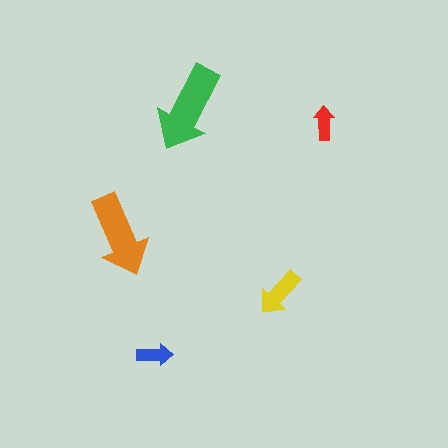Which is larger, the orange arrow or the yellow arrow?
The orange one.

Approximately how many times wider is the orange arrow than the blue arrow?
About 2.5 times wider.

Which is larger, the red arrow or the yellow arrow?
The yellow one.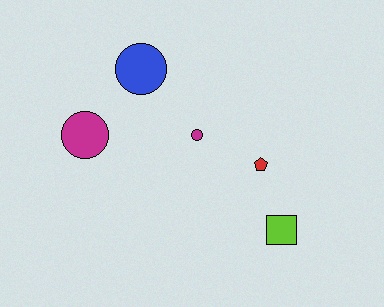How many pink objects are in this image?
There are no pink objects.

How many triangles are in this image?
There are no triangles.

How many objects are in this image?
There are 5 objects.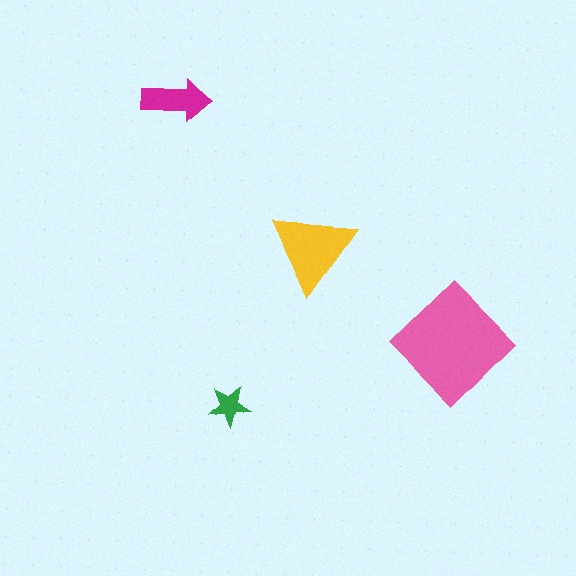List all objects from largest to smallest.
The pink diamond, the yellow triangle, the magenta arrow, the green star.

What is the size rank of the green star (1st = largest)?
4th.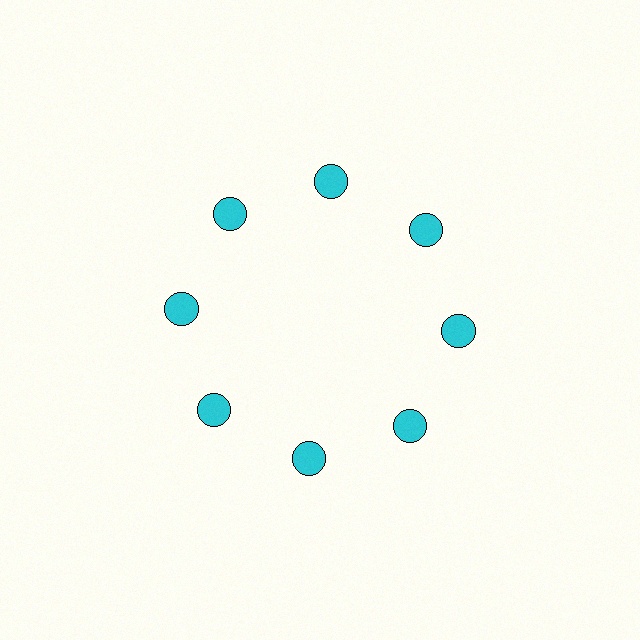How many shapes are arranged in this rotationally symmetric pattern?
There are 8 shapes, arranged in 8 groups of 1.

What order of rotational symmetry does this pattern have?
This pattern has 8-fold rotational symmetry.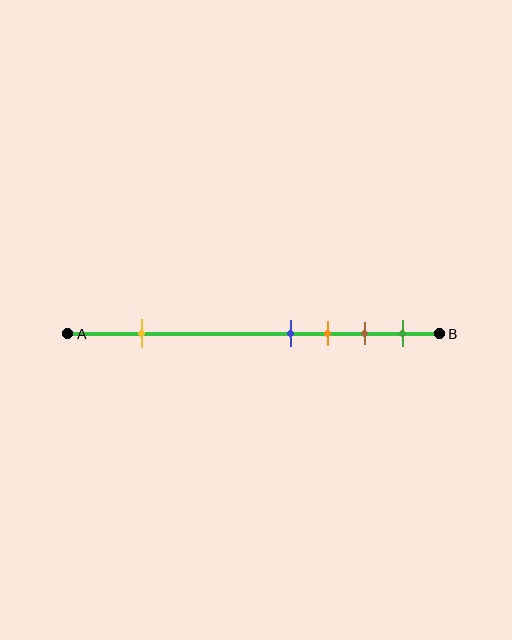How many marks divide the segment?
There are 5 marks dividing the segment.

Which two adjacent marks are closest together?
The blue and orange marks are the closest adjacent pair.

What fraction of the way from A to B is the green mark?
The green mark is approximately 90% (0.9) of the way from A to B.